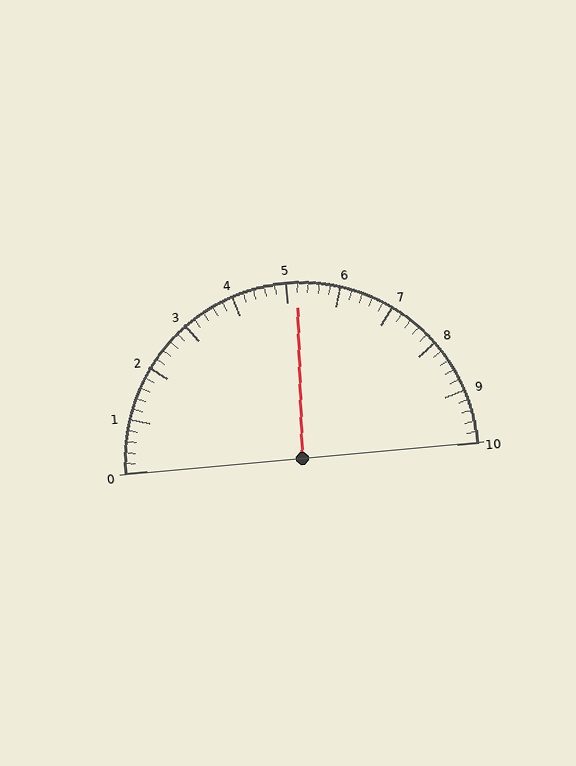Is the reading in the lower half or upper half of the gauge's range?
The reading is in the upper half of the range (0 to 10).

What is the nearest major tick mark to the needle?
The nearest major tick mark is 5.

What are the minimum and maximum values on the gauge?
The gauge ranges from 0 to 10.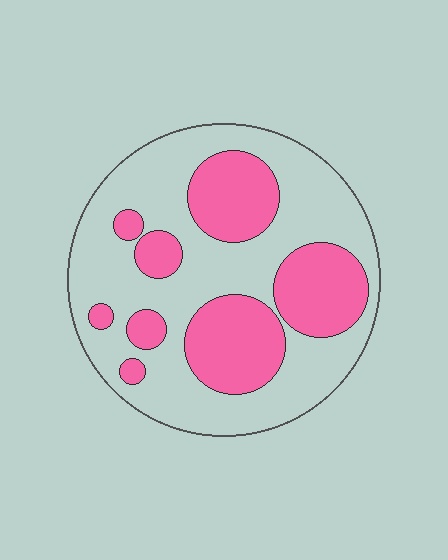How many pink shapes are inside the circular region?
8.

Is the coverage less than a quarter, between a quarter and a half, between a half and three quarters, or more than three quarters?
Between a quarter and a half.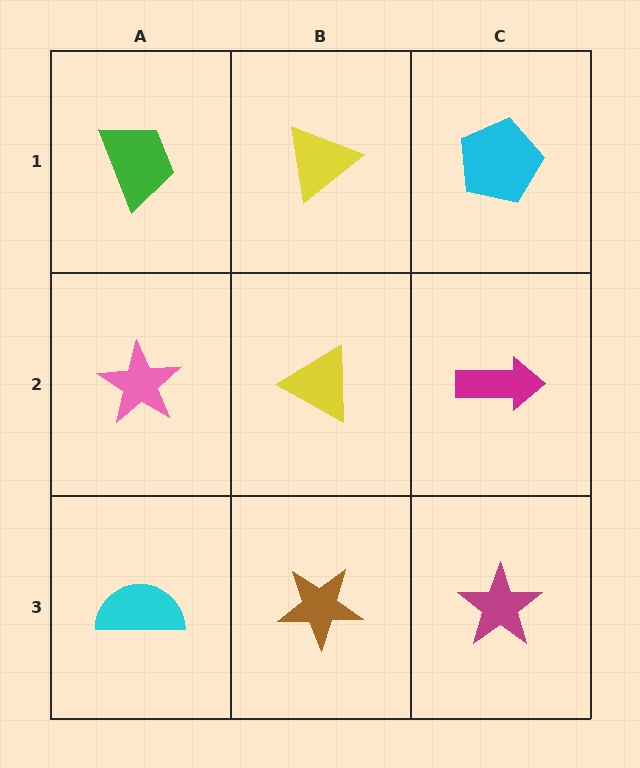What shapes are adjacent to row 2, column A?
A green trapezoid (row 1, column A), a cyan semicircle (row 3, column A), a yellow triangle (row 2, column B).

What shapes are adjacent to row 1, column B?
A yellow triangle (row 2, column B), a green trapezoid (row 1, column A), a cyan pentagon (row 1, column C).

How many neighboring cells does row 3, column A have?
2.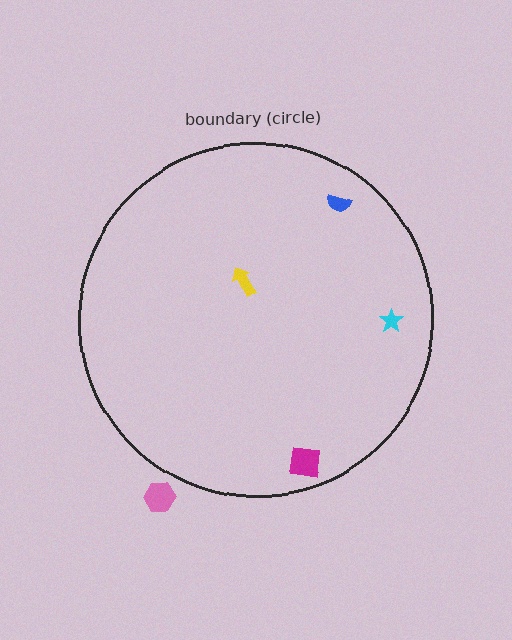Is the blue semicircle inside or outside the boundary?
Inside.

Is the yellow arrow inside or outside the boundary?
Inside.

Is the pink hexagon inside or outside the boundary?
Outside.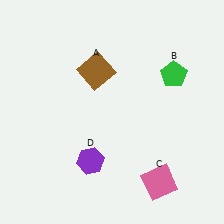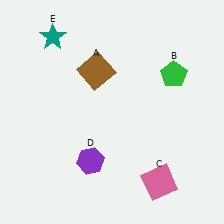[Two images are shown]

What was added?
A teal star (E) was added in Image 2.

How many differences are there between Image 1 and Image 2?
There is 1 difference between the two images.